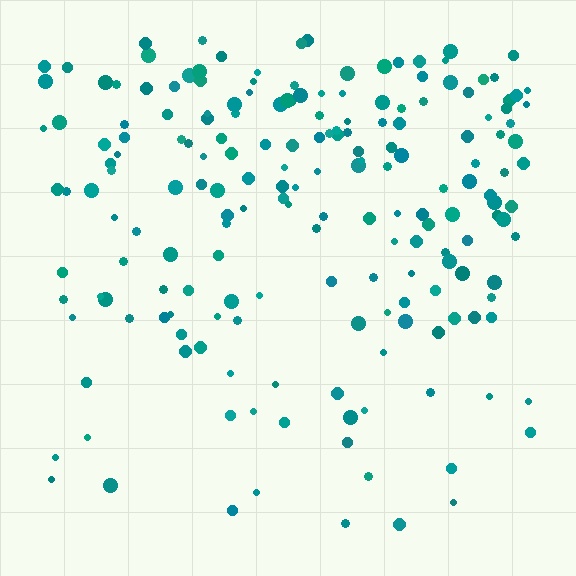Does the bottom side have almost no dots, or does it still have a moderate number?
Still a moderate number, just noticeably fewer than the top.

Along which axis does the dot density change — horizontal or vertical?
Vertical.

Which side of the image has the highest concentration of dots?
The top.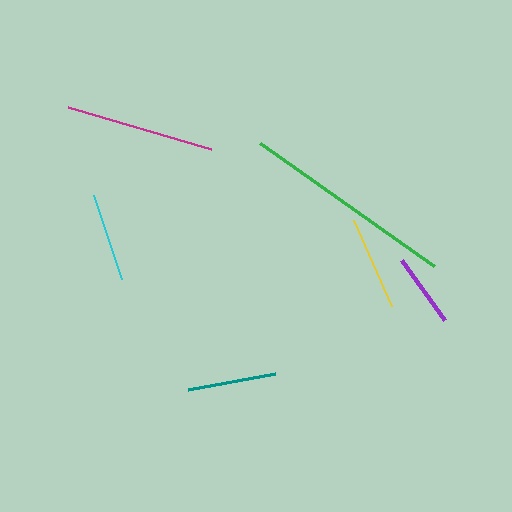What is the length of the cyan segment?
The cyan segment is approximately 88 pixels long.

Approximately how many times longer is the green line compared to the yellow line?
The green line is approximately 2.3 times the length of the yellow line.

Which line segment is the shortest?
The purple line is the shortest at approximately 73 pixels.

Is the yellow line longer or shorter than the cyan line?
The yellow line is longer than the cyan line.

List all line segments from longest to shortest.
From longest to shortest: green, magenta, yellow, teal, cyan, purple.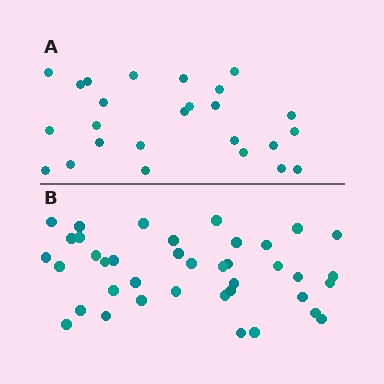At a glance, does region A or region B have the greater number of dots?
Region B (the bottom region) has more dots.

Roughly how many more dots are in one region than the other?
Region B has approximately 15 more dots than region A.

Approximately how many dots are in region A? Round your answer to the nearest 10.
About 20 dots. (The exact count is 25, which rounds to 20.)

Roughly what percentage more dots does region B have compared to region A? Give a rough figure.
About 55% more.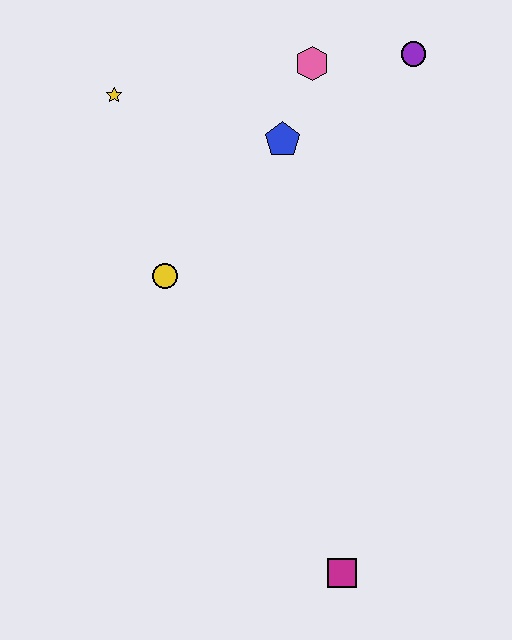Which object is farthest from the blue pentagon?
The magenta square is farthest from the blue pentagon.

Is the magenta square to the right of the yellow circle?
Yes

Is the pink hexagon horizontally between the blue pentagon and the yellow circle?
No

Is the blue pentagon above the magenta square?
Yes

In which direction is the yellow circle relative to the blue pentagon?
The yellow circle is below the blue pentagon.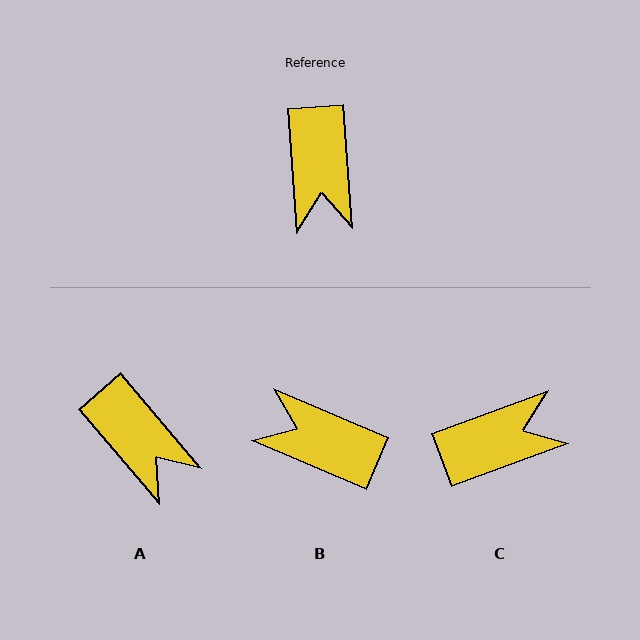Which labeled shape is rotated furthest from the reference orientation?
B, about 118 degrees away.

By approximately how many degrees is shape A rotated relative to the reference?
Approximately 36 degrees counter-clockwise.